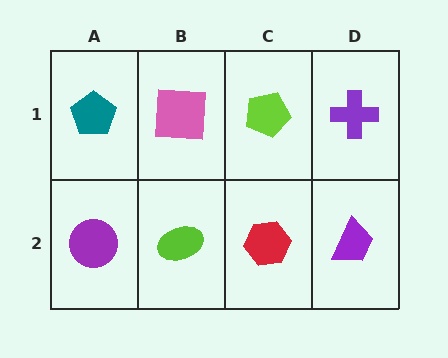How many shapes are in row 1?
4 shapes.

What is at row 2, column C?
A red hexagon.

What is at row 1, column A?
A teal pentagon.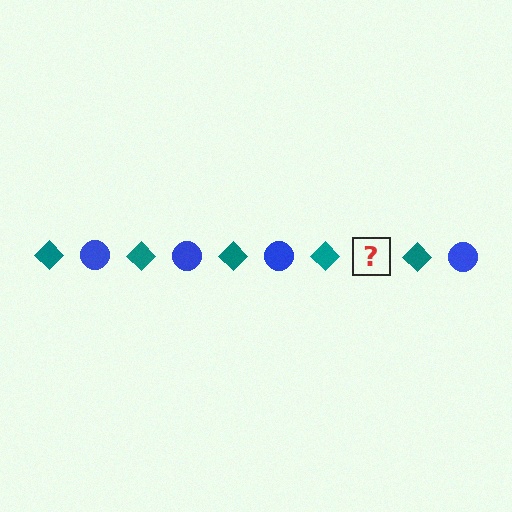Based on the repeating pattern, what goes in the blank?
The blank should be a blue circle.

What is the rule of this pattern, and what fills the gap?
The rule is that the pattern alternates between teal diamond and blue circle. The gap should be filled with a blue circle.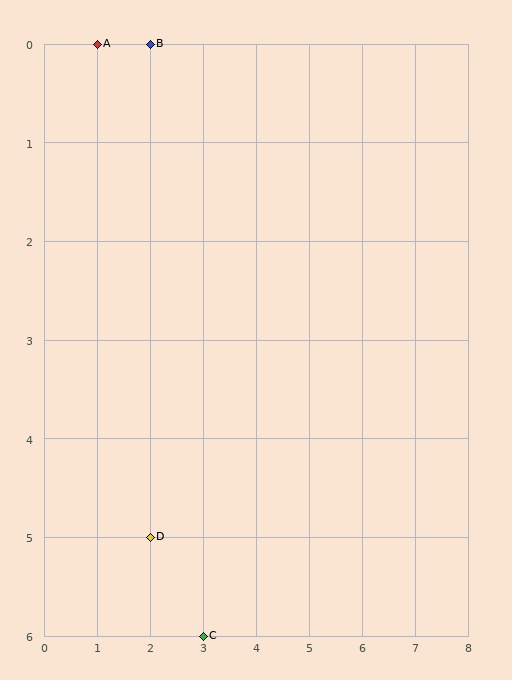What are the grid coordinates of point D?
Point D is at grid coordinates (2, 5).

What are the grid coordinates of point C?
Point C is at grid coordinates (3, 6).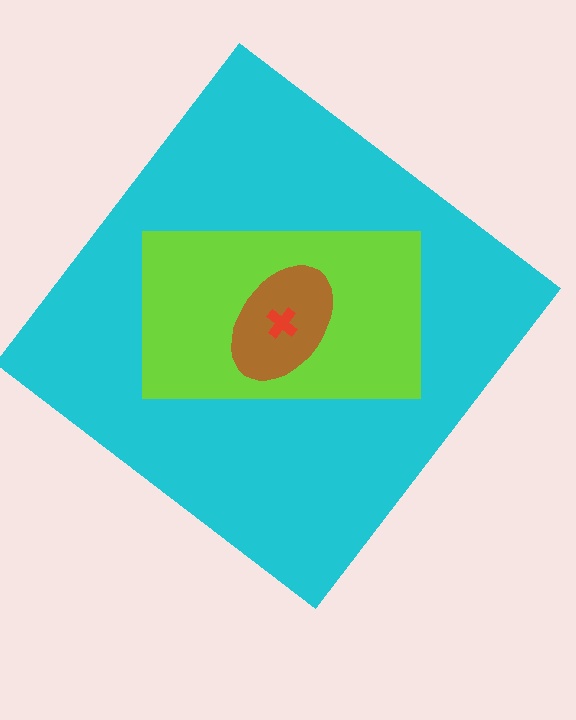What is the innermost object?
The red cross.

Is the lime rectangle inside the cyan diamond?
Yes.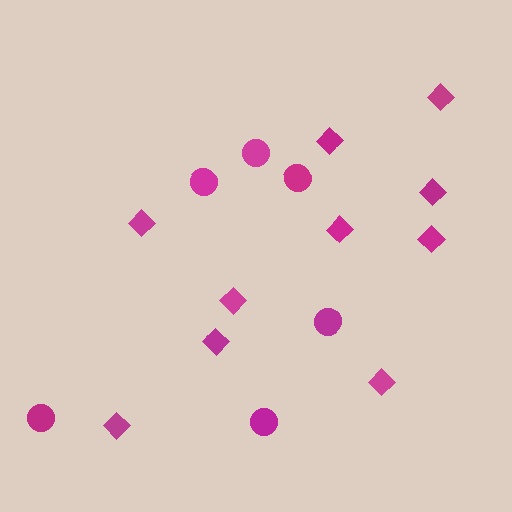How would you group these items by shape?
There are 2 groups: one group of diamonds (10) and one group of circles (6).